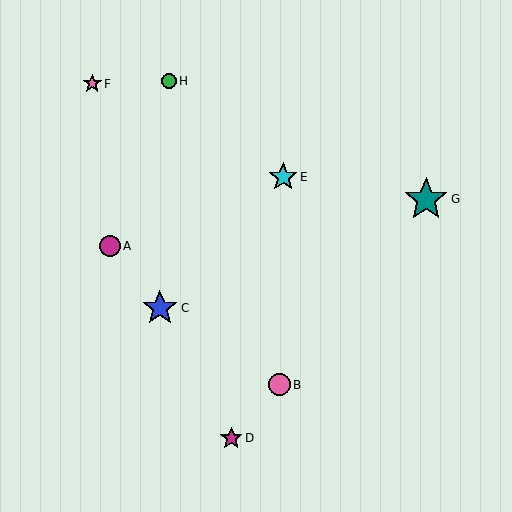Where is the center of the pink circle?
The center of the pink circle is at (279, 385).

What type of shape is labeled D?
Shape D is a magenta star.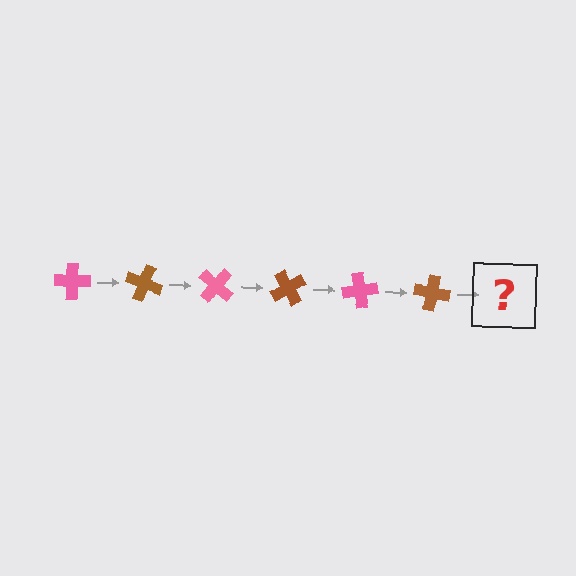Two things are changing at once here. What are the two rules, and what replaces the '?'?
The two rules are that it rotates 20 degrees each step and the color cycles through pink and brown. The '?' should be a pink cross, rotated 120 degrees from the start.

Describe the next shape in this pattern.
It should be a pink cross, rotated 120 degrees from the start.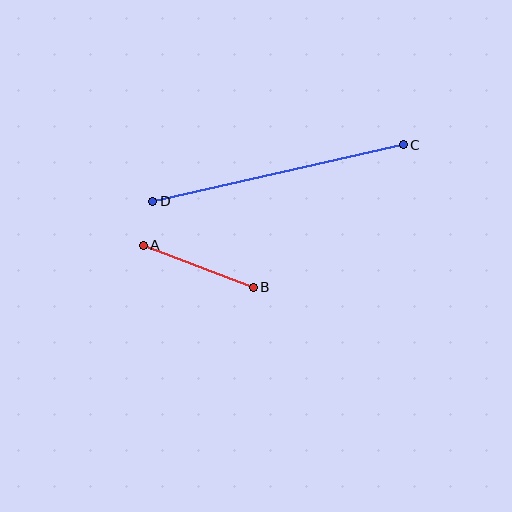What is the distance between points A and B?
The distance is approximately 118 pixels.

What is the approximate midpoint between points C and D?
The midpoint is at approximately (278, 173) pixels.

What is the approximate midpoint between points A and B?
The midpoint is at approximately (198, 266) pixels.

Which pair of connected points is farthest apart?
Points C and D are farthest apart.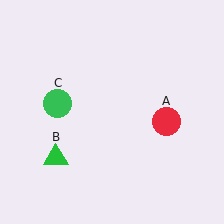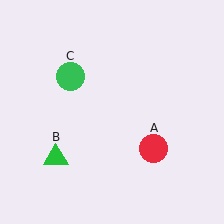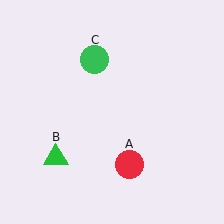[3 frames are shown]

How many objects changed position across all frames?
2 objects changed position: red circle (object A), green circle (object C).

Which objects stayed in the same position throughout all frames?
Green triangle (object B) remained stationary.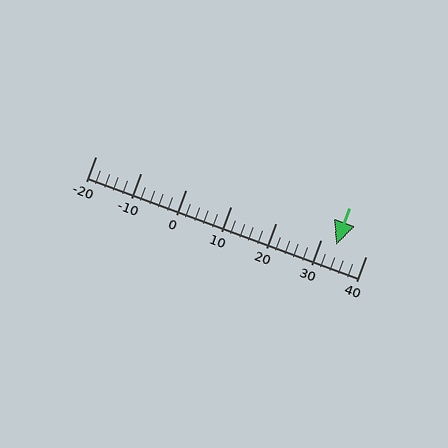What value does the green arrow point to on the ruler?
The green arrow points to approximately 34.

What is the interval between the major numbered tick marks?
The major tick marks are spaced 10 units apart.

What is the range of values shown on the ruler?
The ruler shows values from -20 to 40.